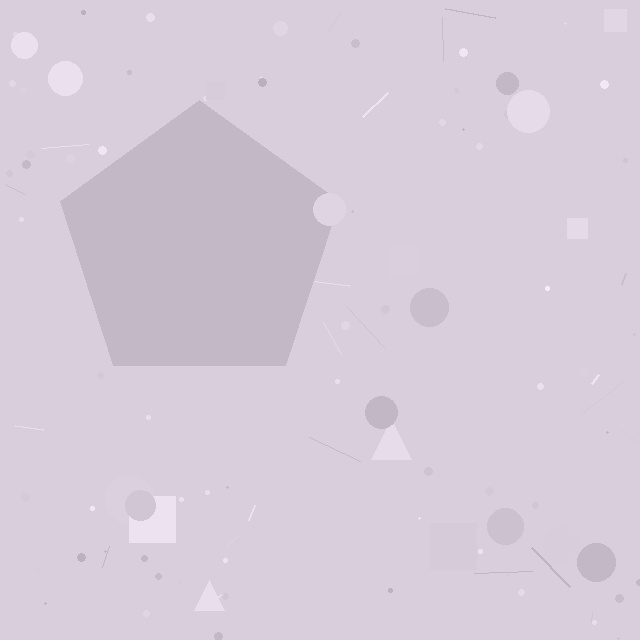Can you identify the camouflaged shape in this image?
The camouflaged shape is a pentagon.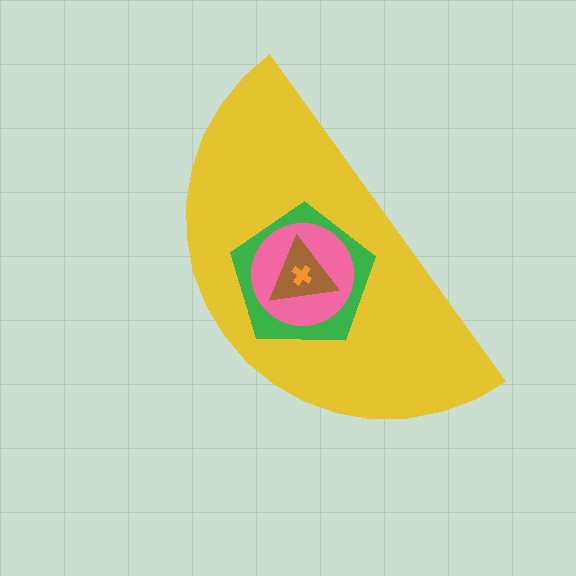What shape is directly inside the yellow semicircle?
The green pentagon.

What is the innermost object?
The orange cross.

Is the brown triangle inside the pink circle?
Yes.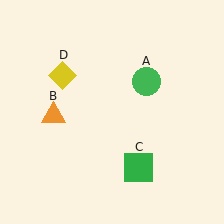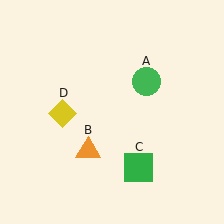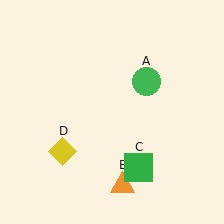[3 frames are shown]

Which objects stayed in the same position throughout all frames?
Green circle (object A) and green square (object C) remained stationary.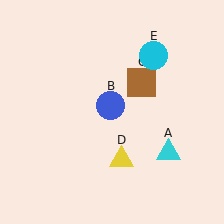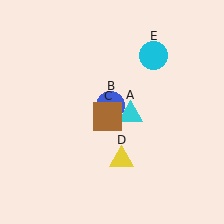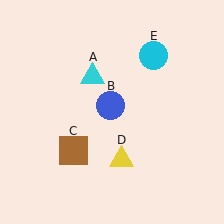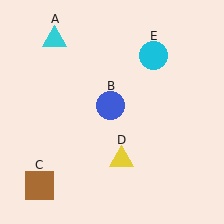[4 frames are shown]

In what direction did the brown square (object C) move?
The brown square (object C) moved down and to the left.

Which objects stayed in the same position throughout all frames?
Blue circle (object B) and yellow triangle (object D) and cyan circle (object E) remained stationary.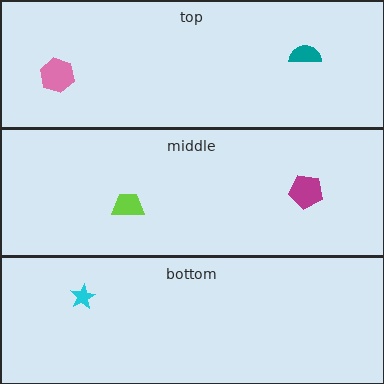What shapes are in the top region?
The teal semicircle, the pink hexagon.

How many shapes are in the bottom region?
1.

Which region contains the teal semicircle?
The top region.